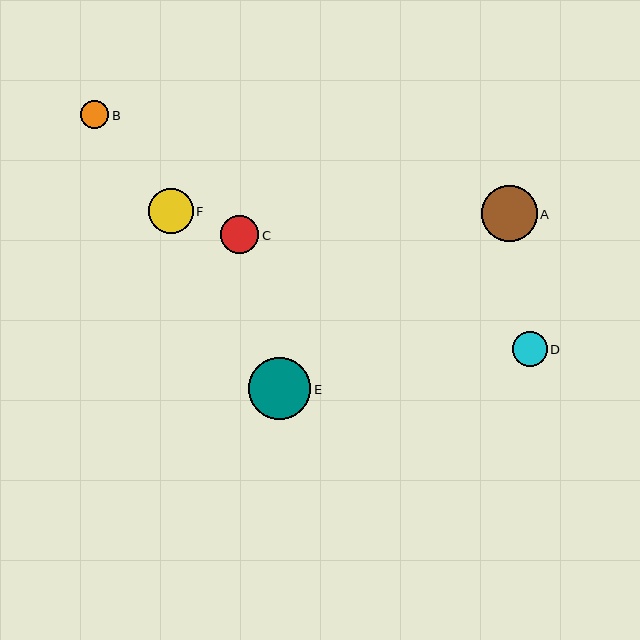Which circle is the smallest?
Circle B is the smallest with a size of approximately 28 pixels.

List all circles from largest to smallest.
From largest to smallest: E, A, F, C, D, B.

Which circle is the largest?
Circle E is the largest with a size of approximately 62 pixels.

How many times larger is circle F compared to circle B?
Circle F is approximately 1.6 times the size of circle B.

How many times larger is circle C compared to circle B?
Circle C is approximately 1.3 times the size of circle B.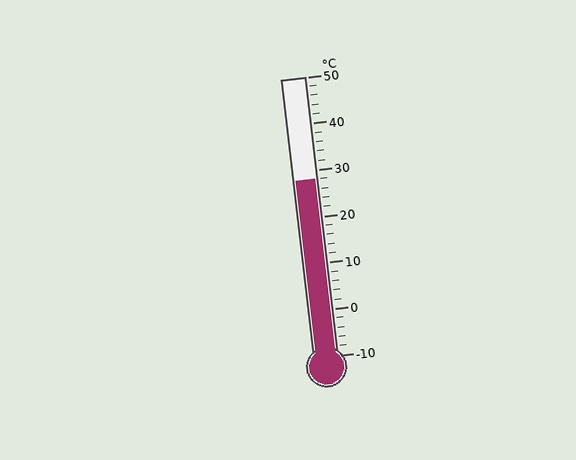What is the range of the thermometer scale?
The thermometer scale ranges from -10°C to 50°C.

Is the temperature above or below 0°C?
The temperature is above 0°C.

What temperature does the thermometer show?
The thermometer shows approximately 28°C.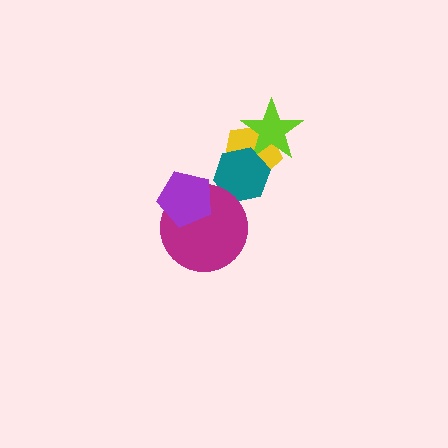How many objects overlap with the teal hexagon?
2 objects overlap with the teal hexagon.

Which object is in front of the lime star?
The teal hexagon is in front of the lime star.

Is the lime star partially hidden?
Yes, it is partially covered by another shape.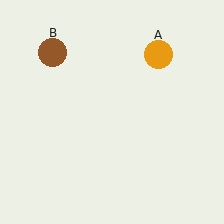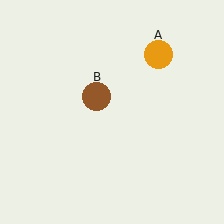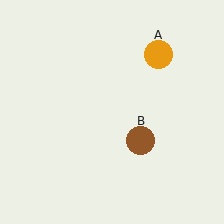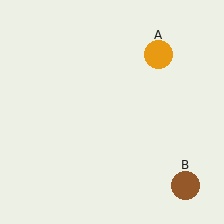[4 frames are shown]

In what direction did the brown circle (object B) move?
The brown circle (object B) moved down and to the right.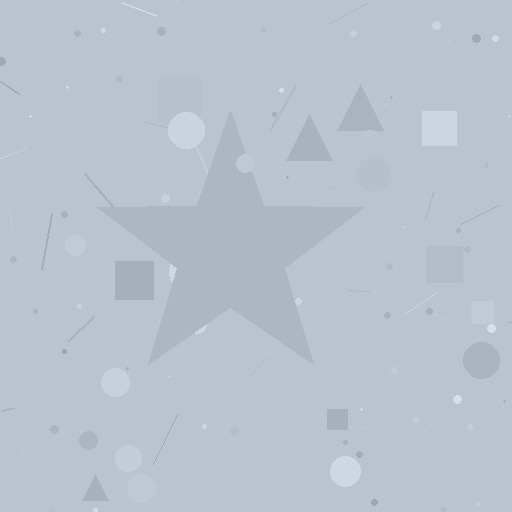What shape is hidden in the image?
A star is hidden in the image.